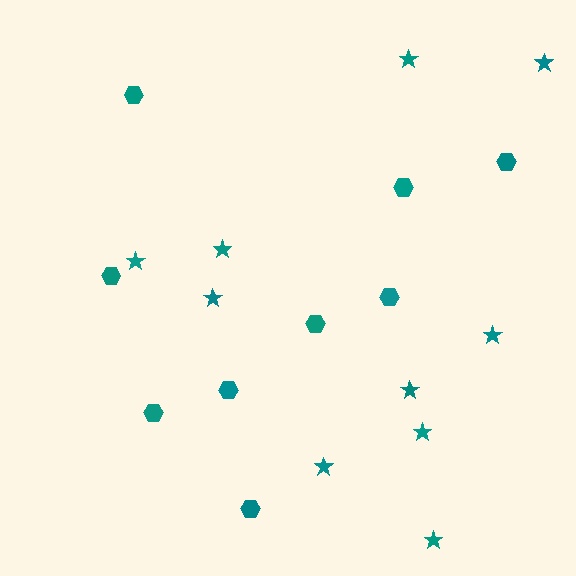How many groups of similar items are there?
There are 2 groups: one group of stars (10) and one group of hexagons (9).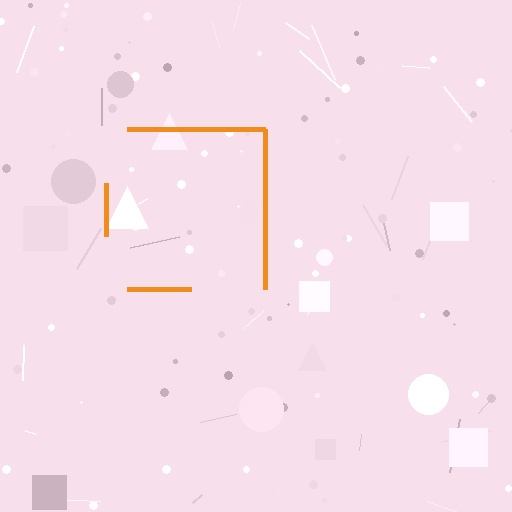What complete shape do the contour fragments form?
The contour fragments form a square.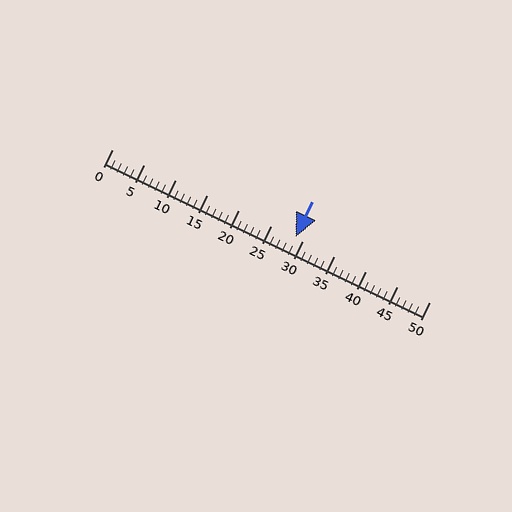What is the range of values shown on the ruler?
The ruler shows values from 0 to 50.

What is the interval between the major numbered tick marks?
The major tick marks are spaced 5 units apart.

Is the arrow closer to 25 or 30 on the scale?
The arrow is closer to 30.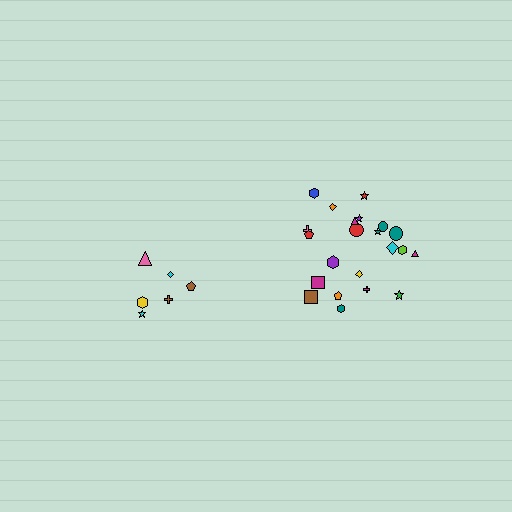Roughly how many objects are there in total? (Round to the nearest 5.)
Roughly 30 objects in total.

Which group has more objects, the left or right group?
The right group.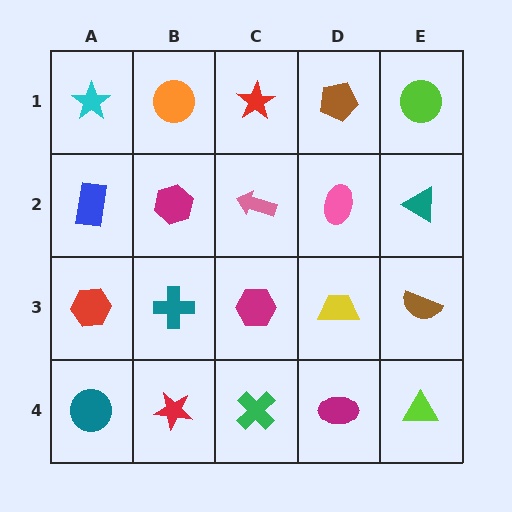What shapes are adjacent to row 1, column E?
A teal triangle (row 2, column E), a brown pentagon (row 1, column D).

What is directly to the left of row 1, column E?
A brown pentagon.